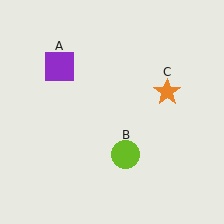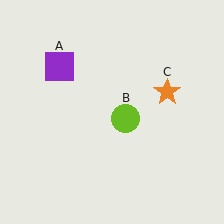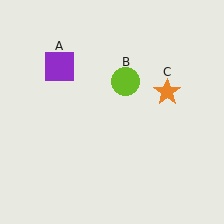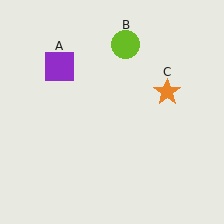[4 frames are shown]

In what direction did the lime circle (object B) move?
The lime circle (object B) moved up.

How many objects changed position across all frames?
1 object changed position: lime circle (object B).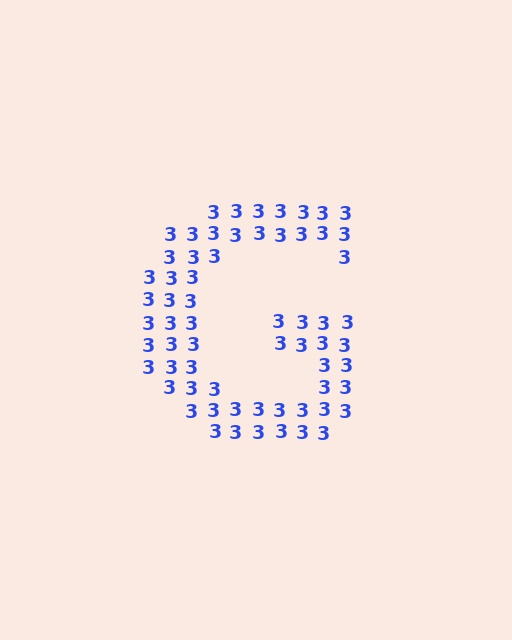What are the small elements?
The small elements are digit 3's.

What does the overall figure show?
The overall figure shows the letter G.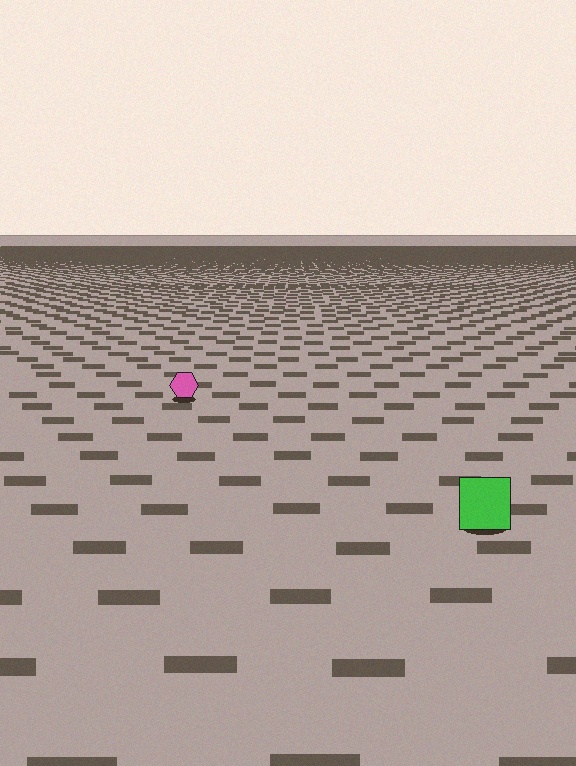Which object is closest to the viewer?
The green square is closest. The texture marks near it are larger and more spread out.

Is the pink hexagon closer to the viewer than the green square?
No. The green square is closer — you can tell from the texture gradient: the ground texture is coarser near it.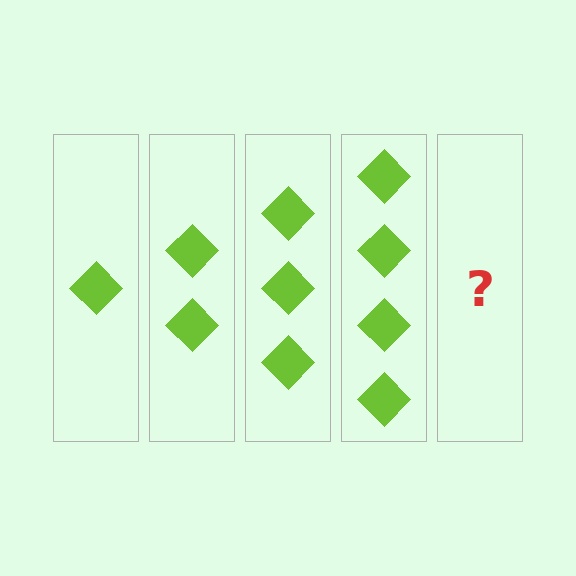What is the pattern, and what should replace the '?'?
The pattern is that each step adds one more diamond. The '?' should be 5 diamonds.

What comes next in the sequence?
The next element should be 5 diamonds.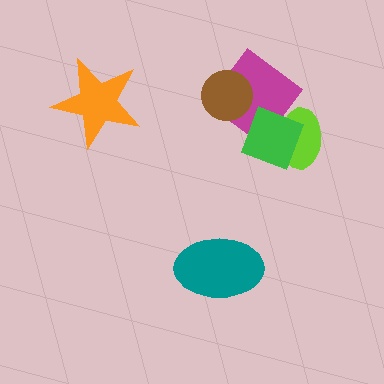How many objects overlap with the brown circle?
1 object overlaps with the brown circle.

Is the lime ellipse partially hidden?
Yes, it is partially covered by another shape.